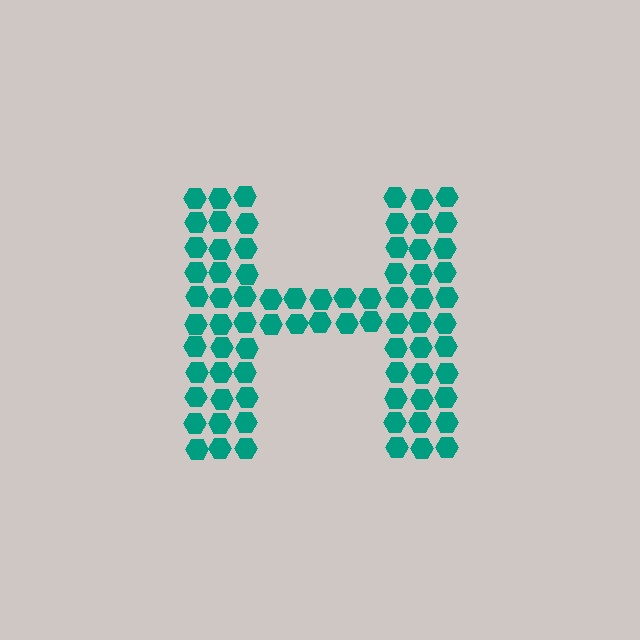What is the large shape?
The large shape is the letter H.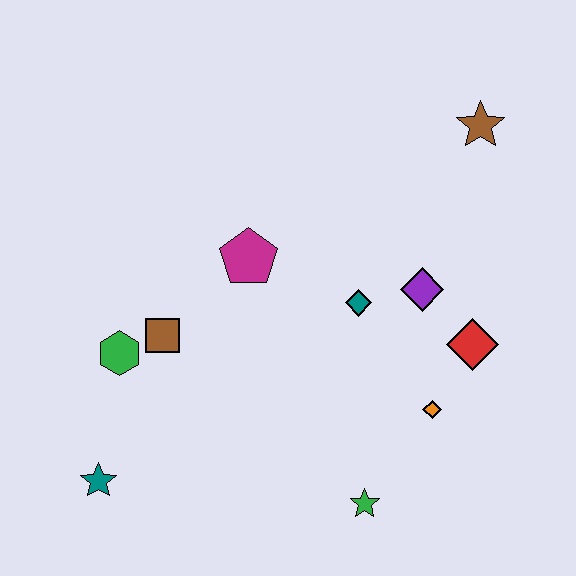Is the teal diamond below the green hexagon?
No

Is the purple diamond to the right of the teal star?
Yes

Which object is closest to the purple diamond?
The teal diamond is closest to the purple diamond.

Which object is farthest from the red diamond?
The teal star is farthest from the red diamond.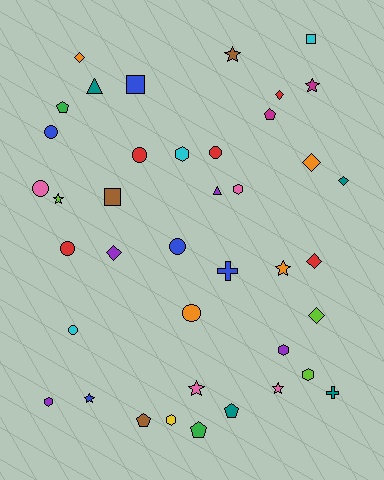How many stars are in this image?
There are 7 stars.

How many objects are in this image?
There are 40 objects.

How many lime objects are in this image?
There are 3 lime objects.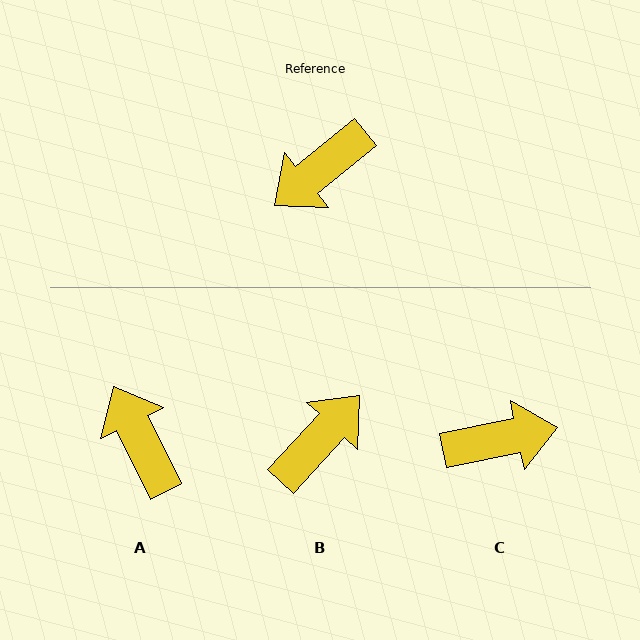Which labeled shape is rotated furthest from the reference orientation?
B, about 172 degrees away.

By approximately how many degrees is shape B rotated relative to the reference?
Approximately 172 degrees clockwise.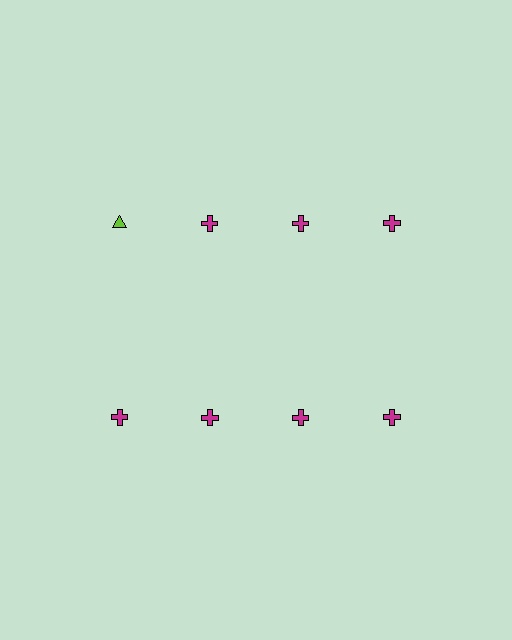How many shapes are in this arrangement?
There are 8 shapes arranged in a grid pattern.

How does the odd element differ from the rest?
It differs in both color (lime instead of magenta) and shape (triangle instead of cross).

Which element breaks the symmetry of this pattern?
The lime triangle in the top row, leftmost column breaks the symmetry. All other shapes are magenta crosses.